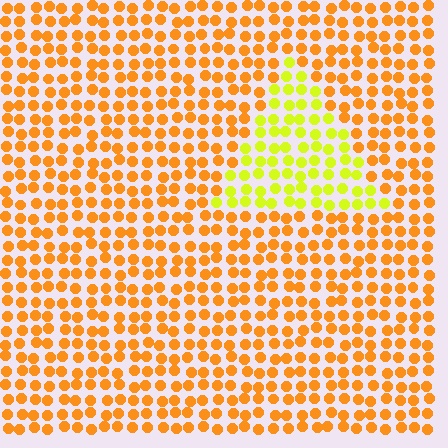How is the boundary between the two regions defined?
The boundary is defined purely by a slight shift in hue (about 39 degrees). Spacing, size, and orientation are identical on both sides.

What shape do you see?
I see a triangle.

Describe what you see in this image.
The image is filled with small orange elements in a uniform arrangement. A triangle-shaped region is visible where the elements are tinted to a slightly different hue, forming a subtle color boundary.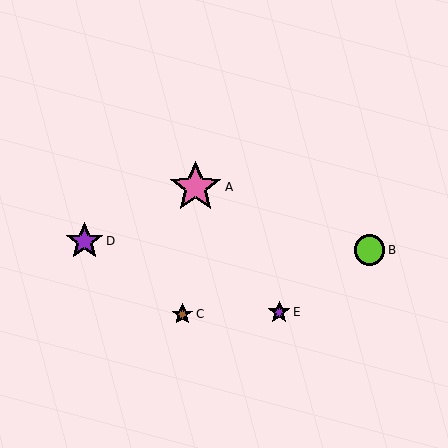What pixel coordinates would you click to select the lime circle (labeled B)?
Click at (370, 250) to select the lime circle B.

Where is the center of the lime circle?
The center of the lime circle is at (370, 250).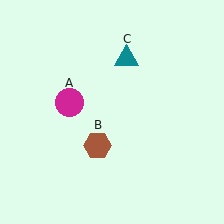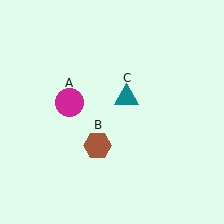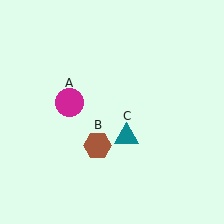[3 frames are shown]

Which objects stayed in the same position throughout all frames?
Magenta circle (object A) and brown hexagon (object B) remained stationary.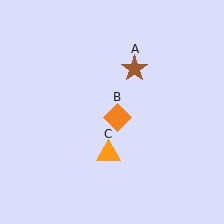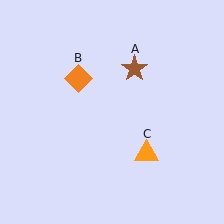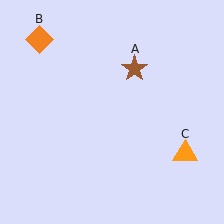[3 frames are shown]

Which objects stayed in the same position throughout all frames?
Brown star (object A) remained stationary.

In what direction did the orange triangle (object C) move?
The orange triangle (object C) moved right.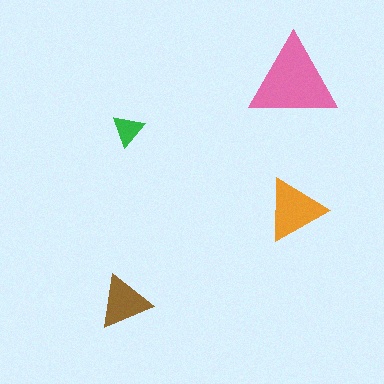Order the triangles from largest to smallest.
the pink one, the orange one, the brown one, the green one.